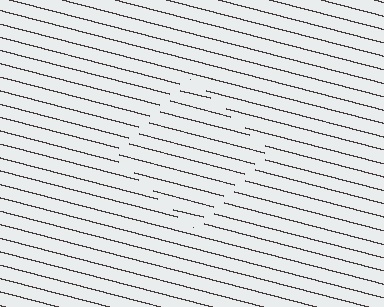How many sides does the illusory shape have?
4 sides — the line-ends trace a square.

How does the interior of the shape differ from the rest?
The interior of the shape contains the same grating, shifted by half a period — the contour is defined by the phase discontinuity where line-ends from the inner and outer gratings abut.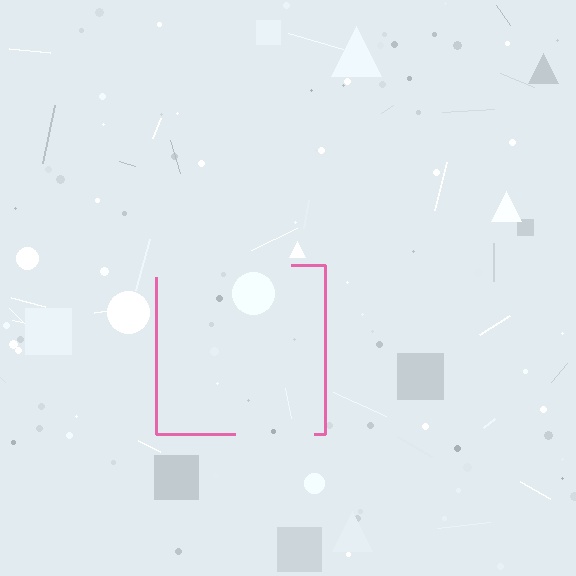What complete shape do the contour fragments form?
The contour fragments form a square.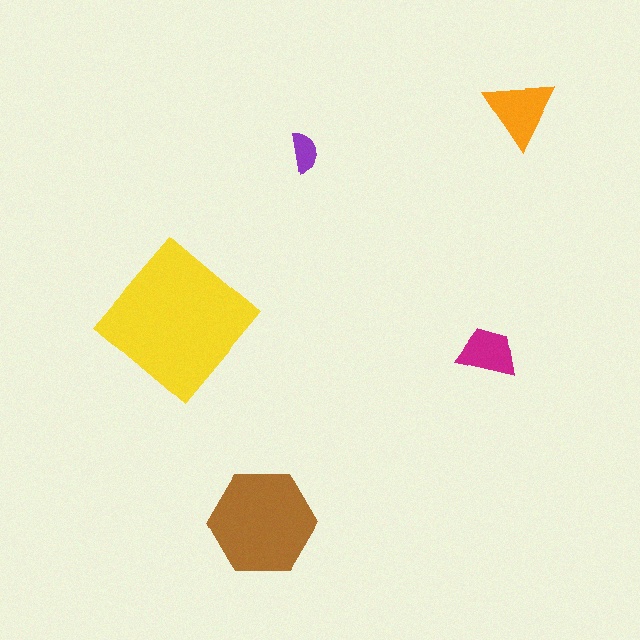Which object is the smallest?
The purple semicircle.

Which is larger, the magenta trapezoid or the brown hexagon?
The brown hexagon.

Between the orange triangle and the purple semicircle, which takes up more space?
The orange triangle.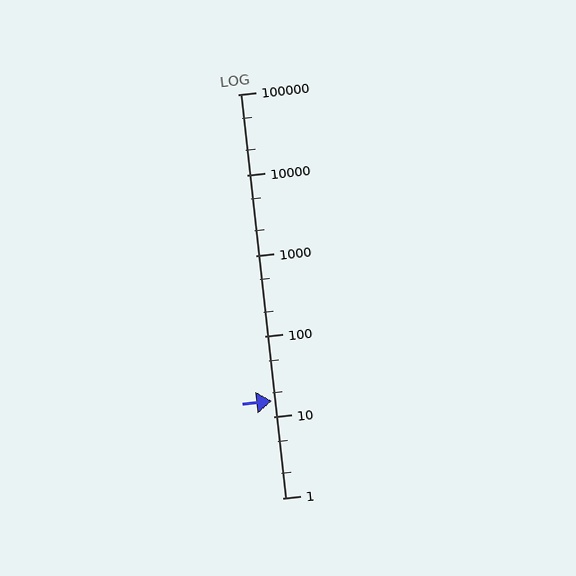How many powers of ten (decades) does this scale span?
The scale spans 5 decades, from 1 to 100000.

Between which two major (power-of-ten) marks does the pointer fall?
The pointer is between 10 and 100.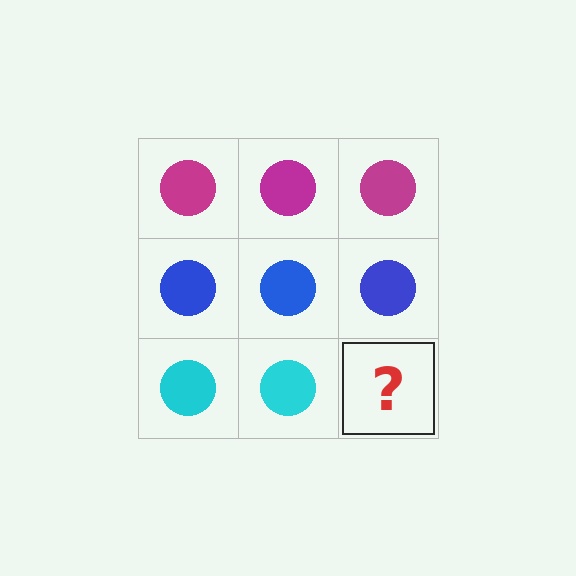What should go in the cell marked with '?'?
The missing cell should contain a cyan circle.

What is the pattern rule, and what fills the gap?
The rule is that each row has a consistent color. The gap should be filled with a cyan circle.